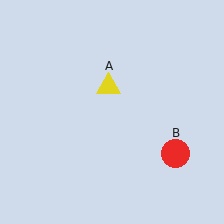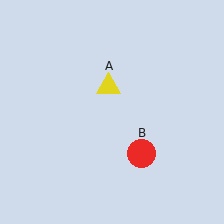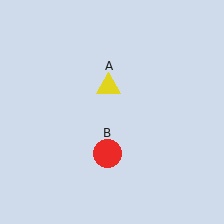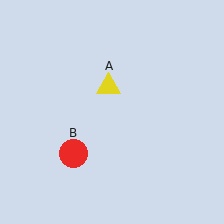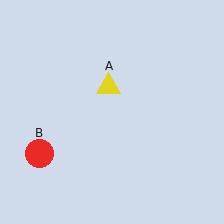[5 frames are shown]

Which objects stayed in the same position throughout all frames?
Yellow triangle (object A) remained stationary.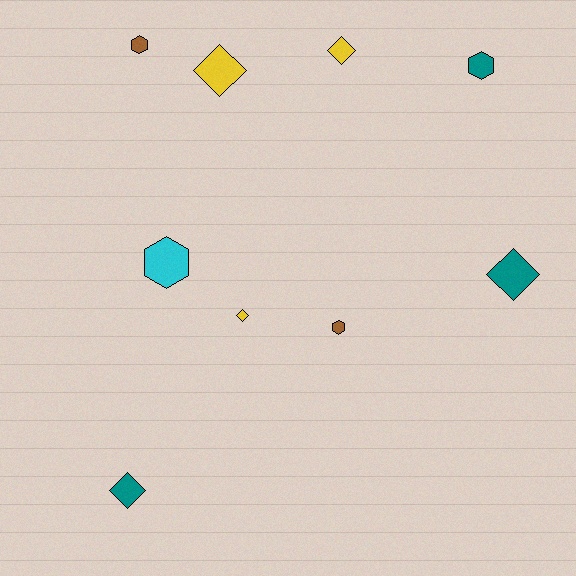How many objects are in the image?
There are 9 objects.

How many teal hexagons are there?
There is 1 teal hexagon.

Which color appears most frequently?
Teal, with 3 objects.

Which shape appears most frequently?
Diamond, with 5 objects.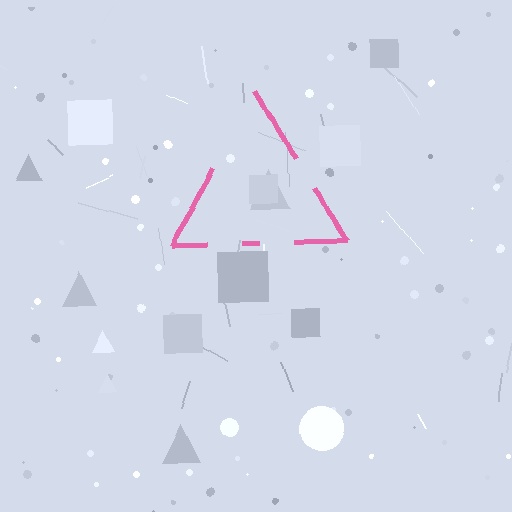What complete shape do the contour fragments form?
The contour fragments form a triangle.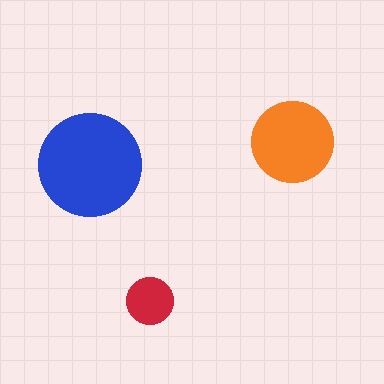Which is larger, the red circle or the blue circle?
The blue one.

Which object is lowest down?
The red circle is bottommost.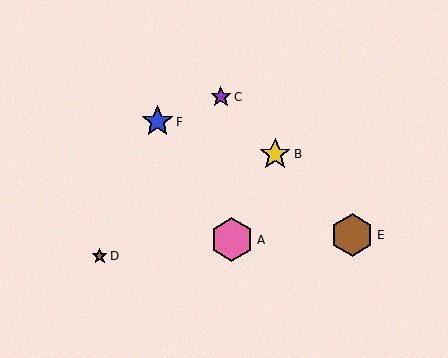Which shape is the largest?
The pink hexagon (labeled A) is the largest.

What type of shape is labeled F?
Shape F is a blue star.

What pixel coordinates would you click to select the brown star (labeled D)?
Click at (100, 256) to select the brown star D.